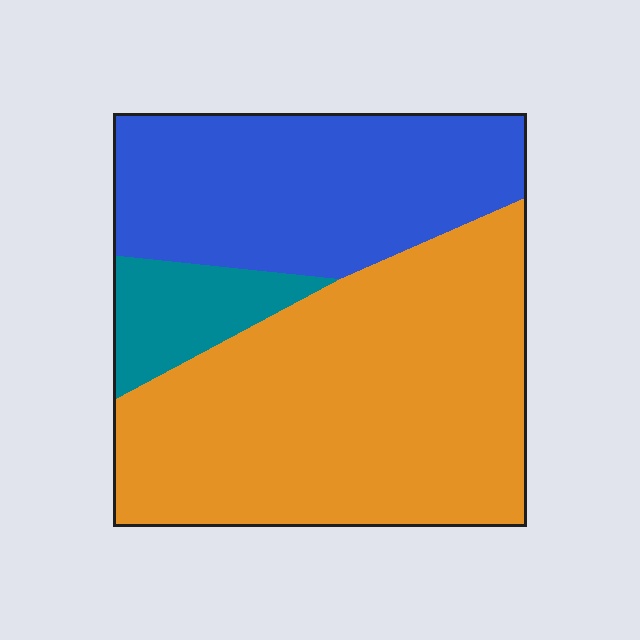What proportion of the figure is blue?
Blue covers roughly 35% of the figure.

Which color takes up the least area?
Teal, at roughly 10%.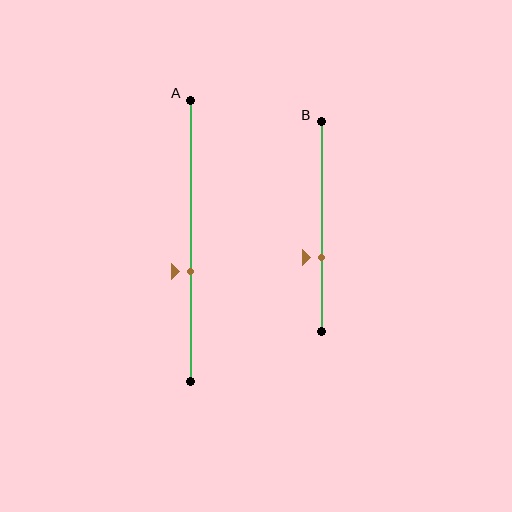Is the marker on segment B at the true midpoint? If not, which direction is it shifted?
No, the marker on segment B is shifted downward by about 15% of the segment length.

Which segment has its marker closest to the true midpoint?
Segment A has its marker closest to the true midpoint.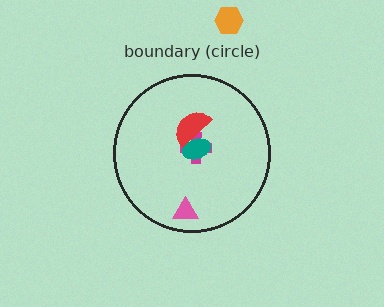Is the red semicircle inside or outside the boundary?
Inside.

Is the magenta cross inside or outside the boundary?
Inside.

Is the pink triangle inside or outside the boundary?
Inside.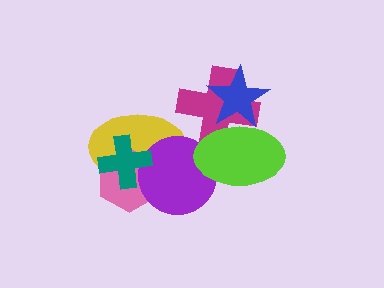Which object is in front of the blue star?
The lime ellipse is in front of the blue star.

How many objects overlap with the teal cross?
3 objects overlap with the teal cross.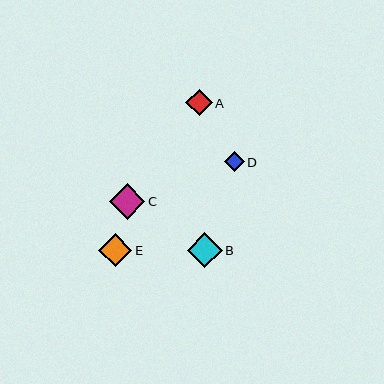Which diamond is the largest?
Diamond C is the largest with a size of approximately 36 pixels.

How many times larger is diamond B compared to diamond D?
Diamond B is approximately 1.8 times the size of diamond D.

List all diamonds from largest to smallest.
From largest to smallest: C, B, E, A, D.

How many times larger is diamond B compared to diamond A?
Diamond B is approximately 1.3 times the size of diamond A.